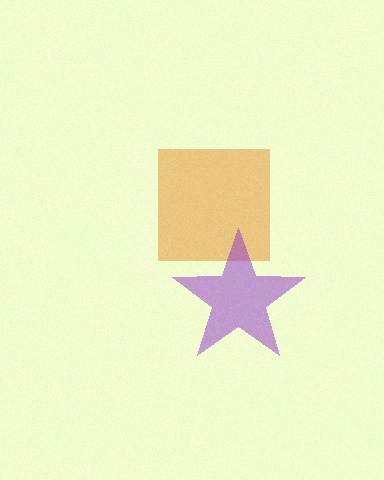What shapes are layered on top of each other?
The layered shapes are: an orange square, a purple star.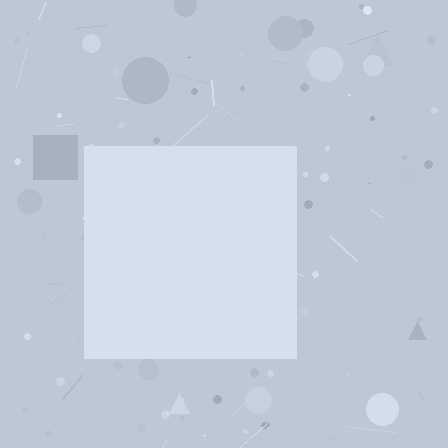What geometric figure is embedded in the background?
A square is embedded in the background.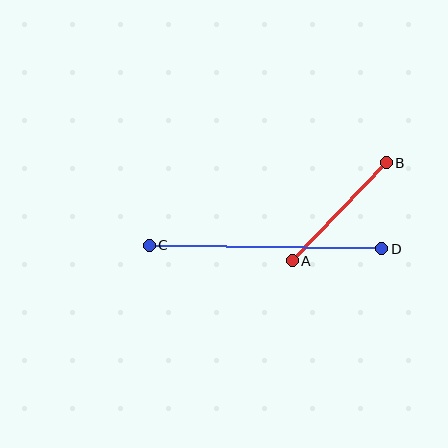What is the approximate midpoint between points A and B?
The midpoint is at approximately (339, 212) pixels.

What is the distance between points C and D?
The distance is approximately 232 pixels.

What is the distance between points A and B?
The distance is approximately 136 pixels.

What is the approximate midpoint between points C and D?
The midpoint is at approximately (265, 247) pixels.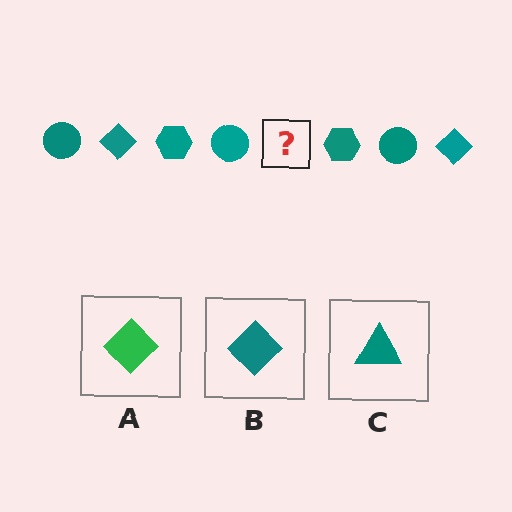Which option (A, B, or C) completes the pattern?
B.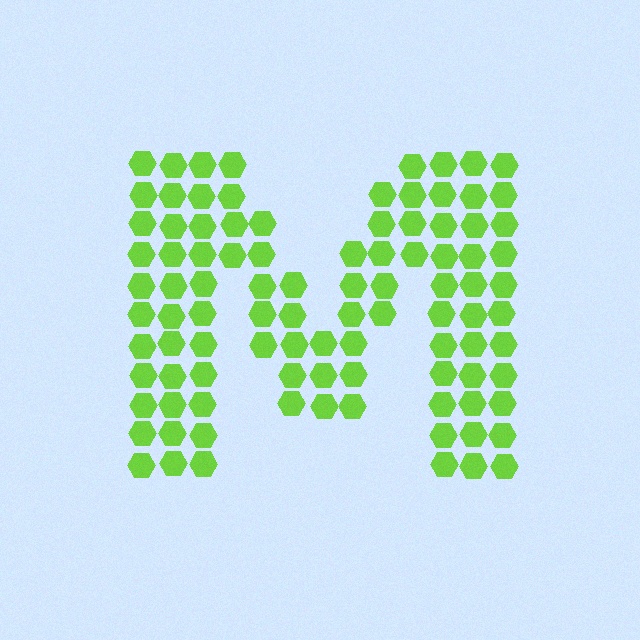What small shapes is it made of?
It is made of small hexagons.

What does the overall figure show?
The overall figure shows the letter M.